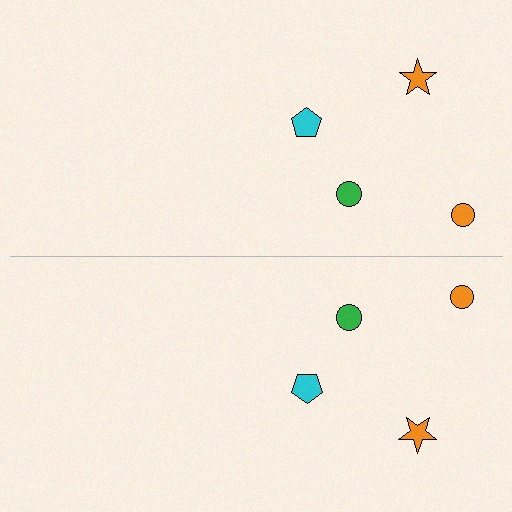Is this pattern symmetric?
Yes, this pattern has bilateral (reflection) symmetry.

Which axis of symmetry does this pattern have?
The pattern has a horizontal axis of symmetry running through the center of the image.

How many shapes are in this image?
There are 8 shapes in this image.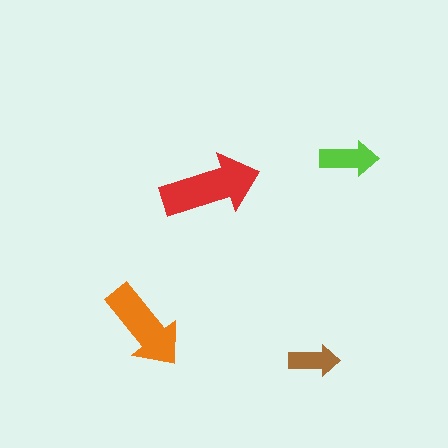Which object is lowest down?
The brown arrow is bottommost.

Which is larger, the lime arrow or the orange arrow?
The orange one.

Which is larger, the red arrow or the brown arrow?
The red one.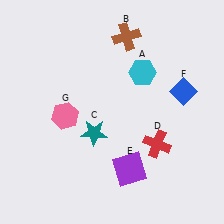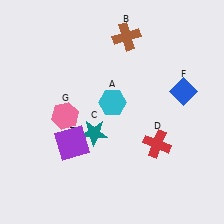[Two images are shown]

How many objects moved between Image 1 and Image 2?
2 objects moved between the two images.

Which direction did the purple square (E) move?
The purple square (E) moved left.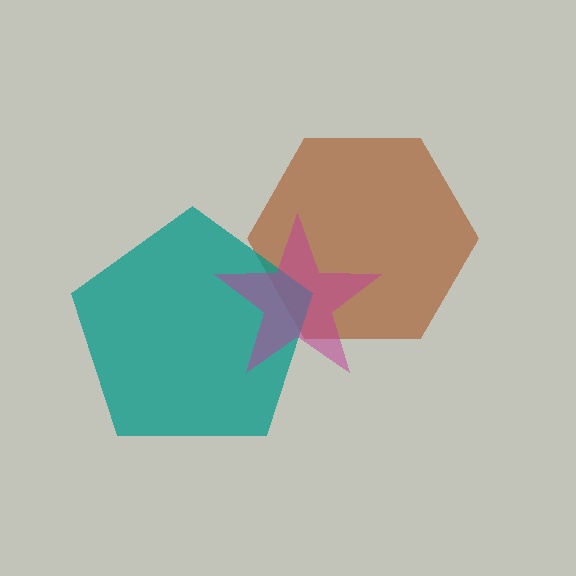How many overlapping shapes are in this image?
There are 3 overlapping shapes in the image.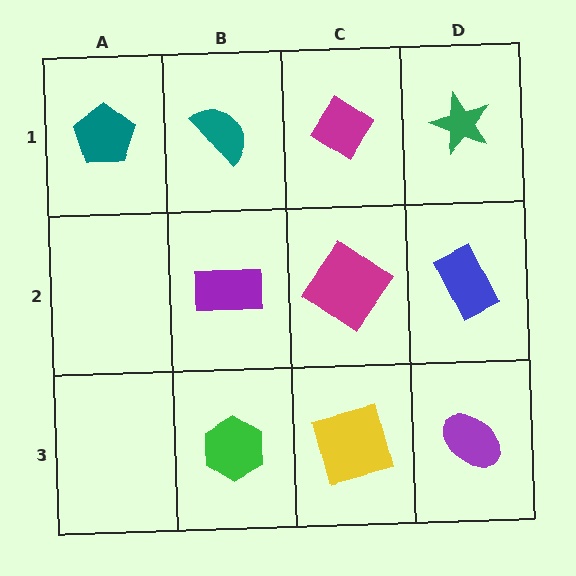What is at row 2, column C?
A magenta diamond.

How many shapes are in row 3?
3 shapes.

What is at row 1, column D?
A green star.